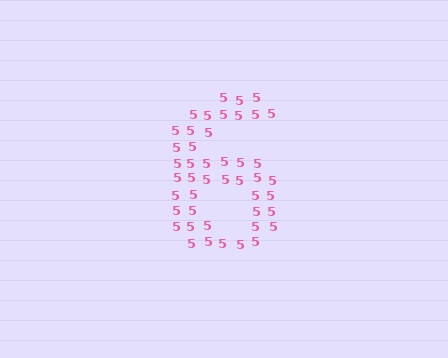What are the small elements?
The small elements are digit 5's.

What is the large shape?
The large shape is the digit 6.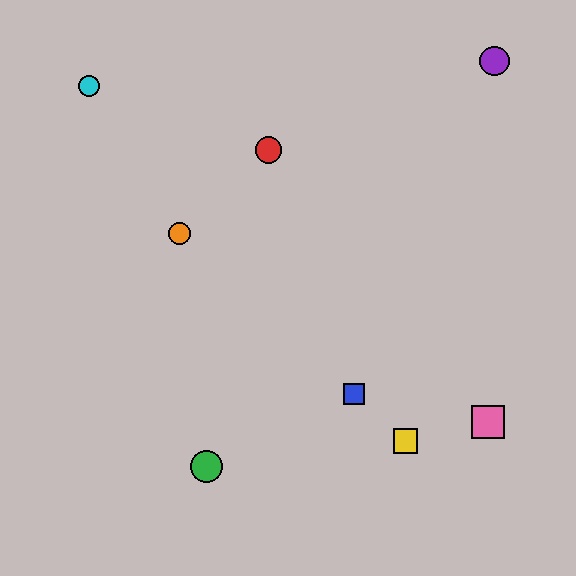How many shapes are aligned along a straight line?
3 shapes (the blue square, the yellow square, the orange circle) are aligned along a straight line.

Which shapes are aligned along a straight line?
The blue square, the yellow square, the orange circle are aligned along a straight line.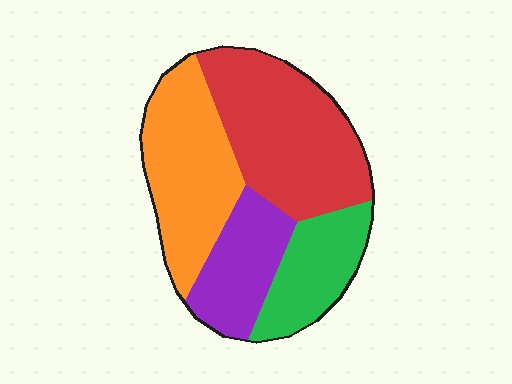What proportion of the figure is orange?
Orange takes up between a quarter and a half of the figure.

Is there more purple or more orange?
Orange.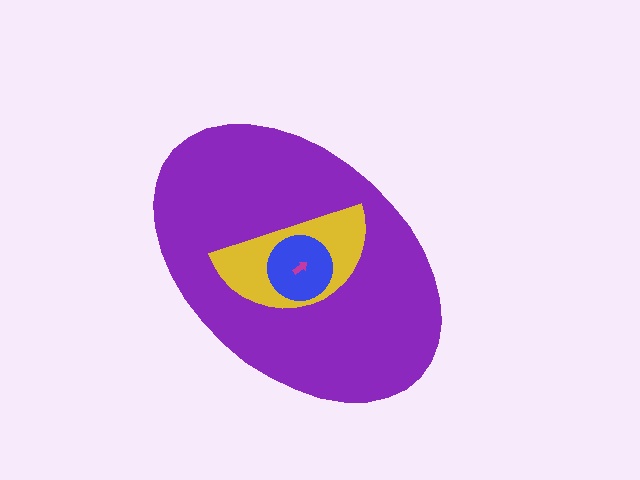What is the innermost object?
The magenta arrow.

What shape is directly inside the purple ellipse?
The yellow semicircle.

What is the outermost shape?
The purple ellipse.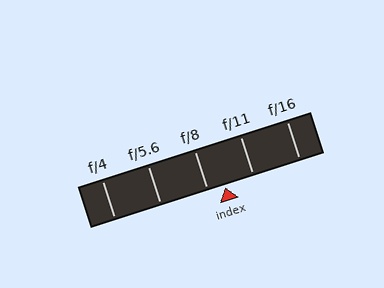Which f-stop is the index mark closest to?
The index mark is closest to f/8.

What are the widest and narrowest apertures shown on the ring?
The widest aperture shown is f/4 and the narrowest is f/16.